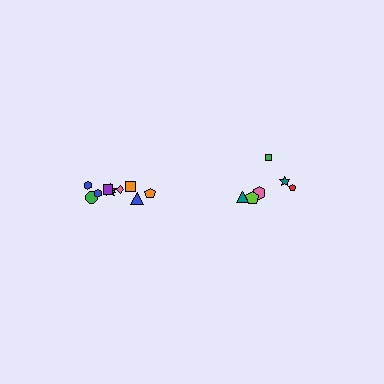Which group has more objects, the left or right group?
The left group.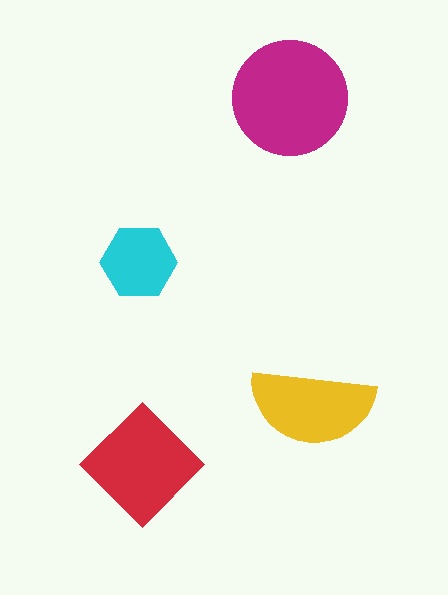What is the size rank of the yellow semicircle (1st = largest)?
3rd.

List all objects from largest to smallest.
The magenta circle, the red diamond, the yellow semicircle, the cyan hexagon.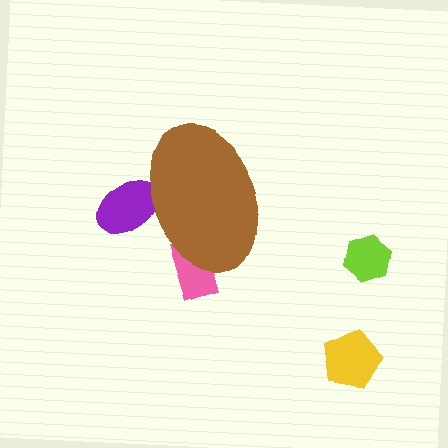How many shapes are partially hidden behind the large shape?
2 shapes are partially hidden.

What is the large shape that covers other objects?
A brown ellipse.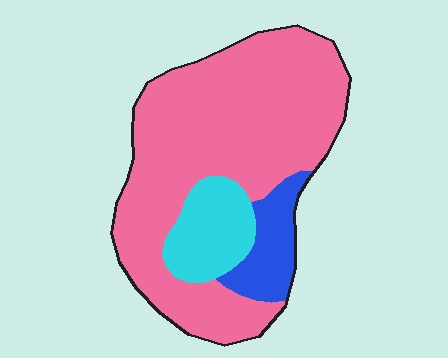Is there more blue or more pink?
Pink.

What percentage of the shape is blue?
Blue covers about 10% of the shape.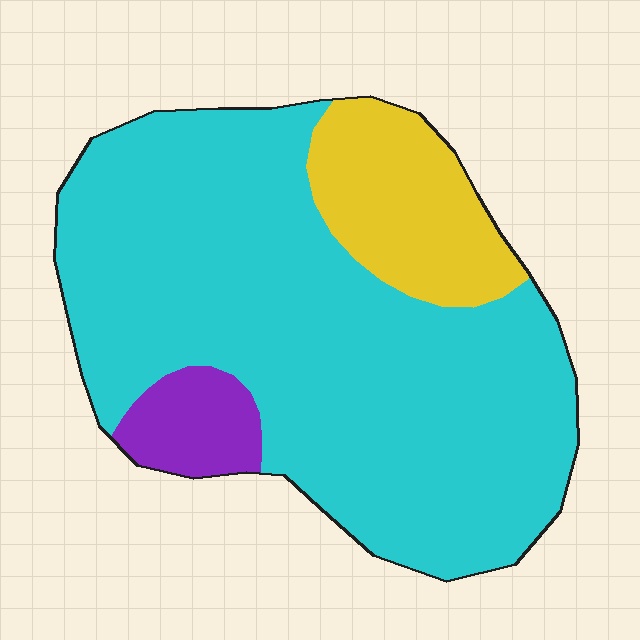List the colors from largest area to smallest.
From largest to smallest: cyan, yellow, purple.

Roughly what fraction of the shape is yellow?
Yellow takes up about one sixth (1/6) of the shape.